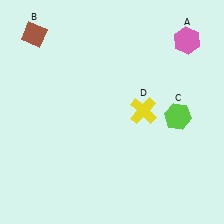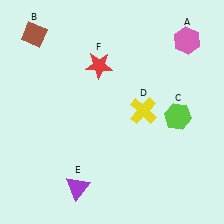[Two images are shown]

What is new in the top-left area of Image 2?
A red star (F) was added in the top-left area of Image 2.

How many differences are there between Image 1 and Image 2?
There are 2 differences between the two images.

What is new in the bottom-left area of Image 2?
A purple triangle (E) was added in the bottom-left area of Image 2.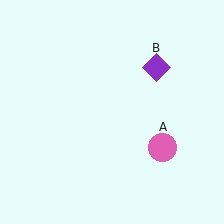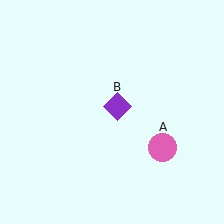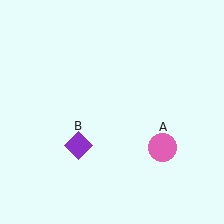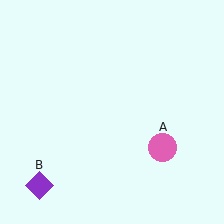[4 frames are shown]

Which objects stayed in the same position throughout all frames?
Pink circle (object A) remained stationary.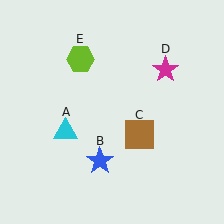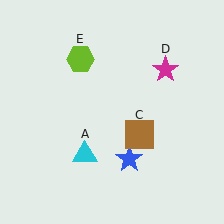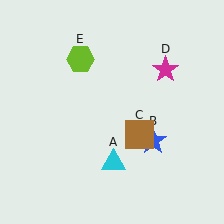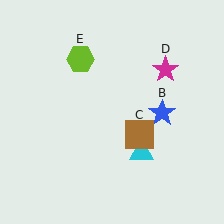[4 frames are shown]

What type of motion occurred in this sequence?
The cyan triangle (object A), blue star (object B) rotated counterclockwise around the center of the scene.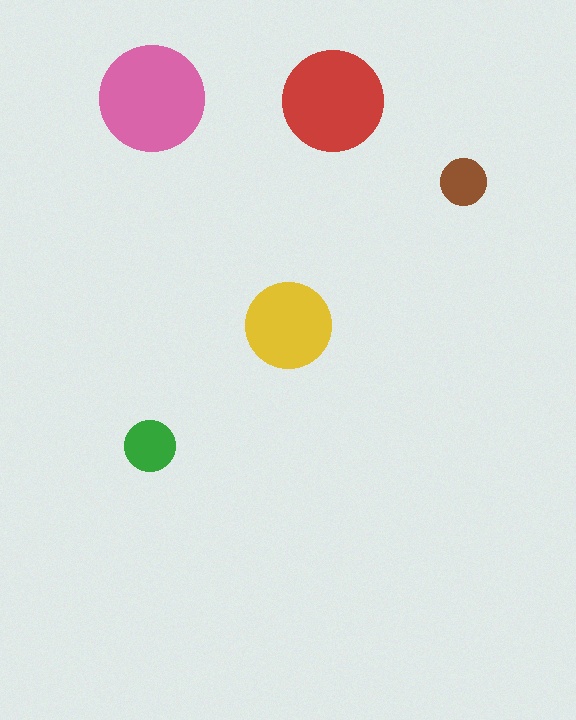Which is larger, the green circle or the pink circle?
The pink one.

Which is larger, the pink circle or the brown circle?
The pink one.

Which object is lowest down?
The green circle is bottommost.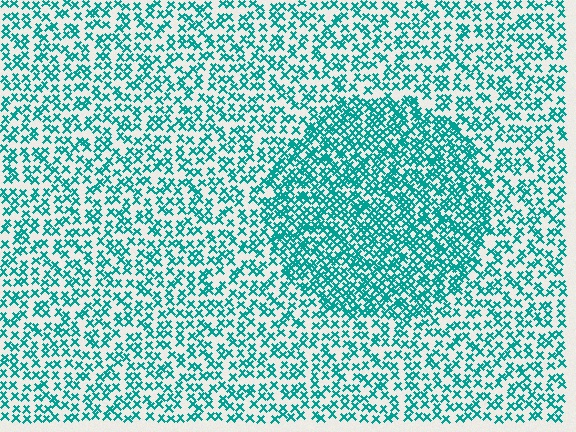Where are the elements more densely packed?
The elements are more densely packed inside the circle boundary.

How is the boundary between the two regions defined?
The boundary is defined by a change in element density (approximately 1.8x ratio). All elements are the same color, size, and shape.